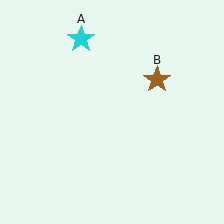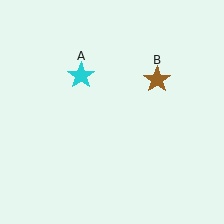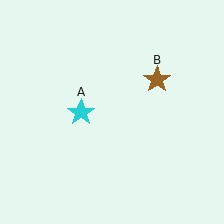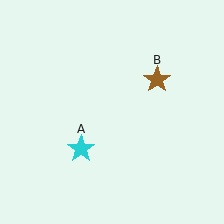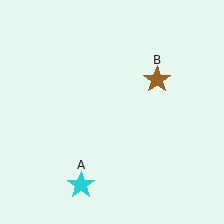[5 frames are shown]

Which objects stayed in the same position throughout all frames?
Brown star (object B) remained stationary.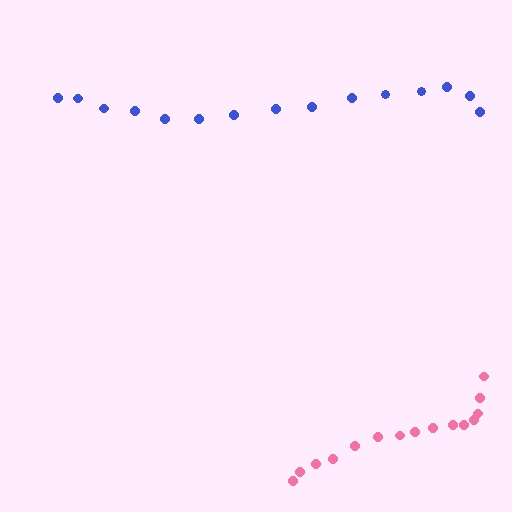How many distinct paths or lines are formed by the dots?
There are 2 distinct paths.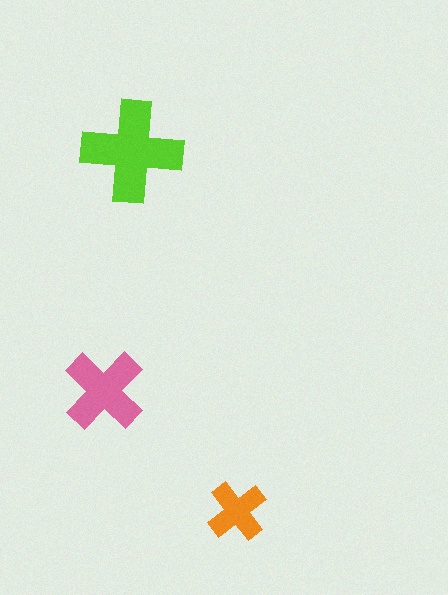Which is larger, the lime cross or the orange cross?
The lime one.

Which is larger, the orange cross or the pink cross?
The pink one.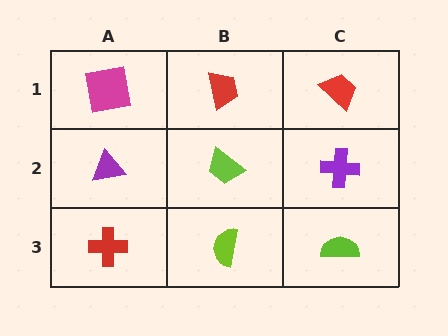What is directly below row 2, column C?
A lime semicircle.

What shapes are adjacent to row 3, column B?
A lime trapezoid (row 2, column B), a red cross (row 3, column A), a lime semicircle (row 3, column C).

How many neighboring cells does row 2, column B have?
4.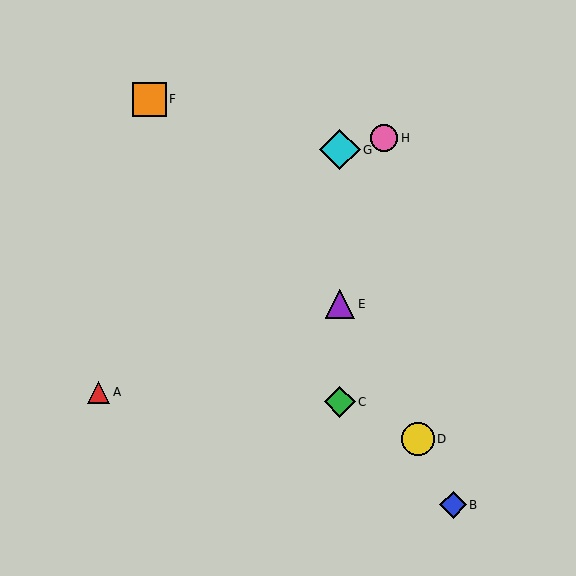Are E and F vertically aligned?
No, E is at x≈340 and F is at x≈149.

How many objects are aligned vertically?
3 objects (C, E, G) are aligned vertically.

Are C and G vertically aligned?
Yes, both are at x≈340.